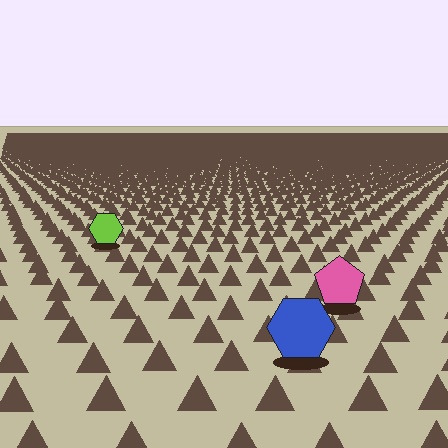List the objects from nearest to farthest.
From nearest to farthest: the blue hexagon, the pink pentagon, the lime hexagon.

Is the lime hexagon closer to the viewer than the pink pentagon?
No. The pink pentagon is closer — you can tell from the texture gradient: the ground texture is coarser near it.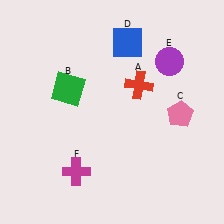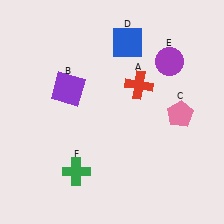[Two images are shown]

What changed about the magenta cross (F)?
In Image 1, F is magenta. In Image 2, it changed to green.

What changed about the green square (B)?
In Image 1, B is green. In Image 2, it changed to purple.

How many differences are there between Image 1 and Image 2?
There are 2 differences between the two images.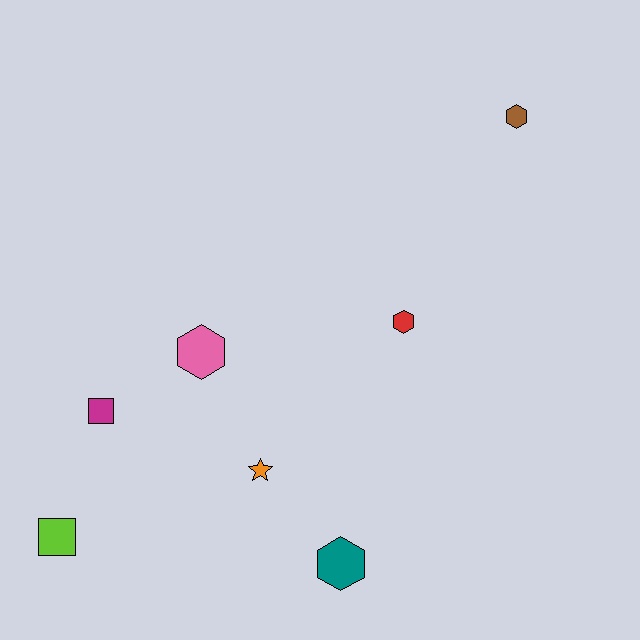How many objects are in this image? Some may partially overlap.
There are 7 objects.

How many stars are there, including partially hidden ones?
There is 1 star.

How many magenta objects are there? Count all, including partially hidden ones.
There is 1 magenta object.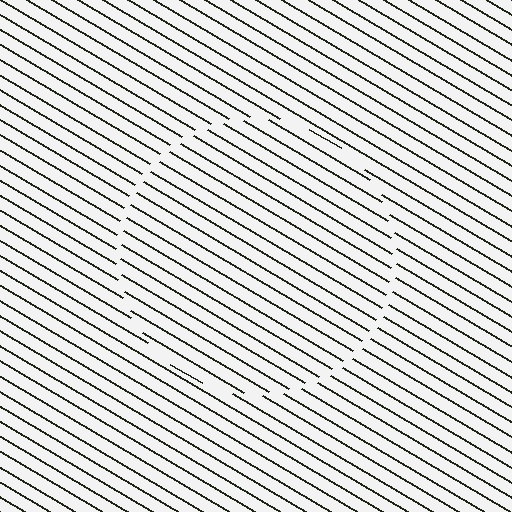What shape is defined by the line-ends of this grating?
An illusory circle. The interior of the shape contains the same grating, shifted by half a period — the contour is defined by the phase discontinuity where line-ends from the inner and outer gratings abut.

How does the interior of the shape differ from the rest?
The interior of the shape contains the same grating, shifted by half a period — the contour is defined by the phase discontinuity where line-ends from the inner and outer gratings abut.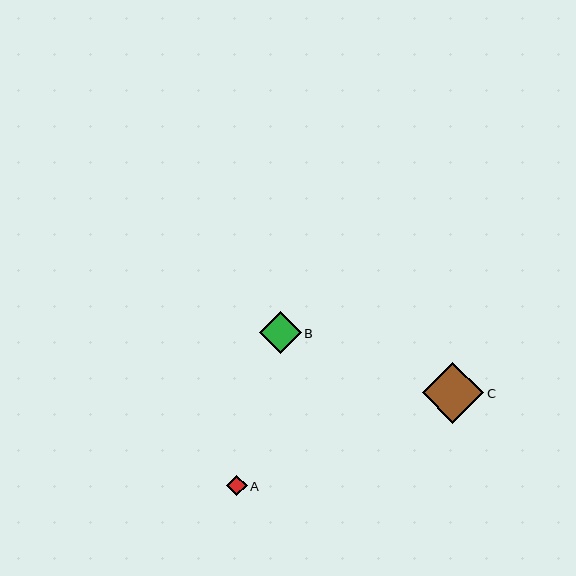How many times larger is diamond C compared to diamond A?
Diamond C is approximately 3.0 times the size of diamond A.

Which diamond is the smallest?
Diamond A is the smallest with a size of approximately 20 pixels.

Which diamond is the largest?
Diamond C is the largest with a size of approximately 61 pixels.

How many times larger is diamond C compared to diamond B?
Diamond C is approximately 1.5 times the size of diamond B.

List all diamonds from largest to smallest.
From largest to smallest: C, B, A.